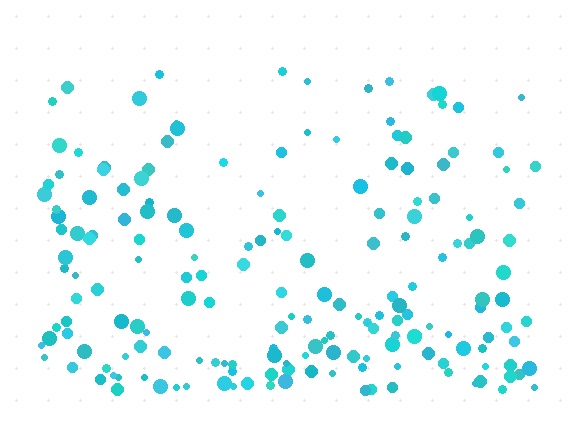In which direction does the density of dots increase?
From top to bottom, with the bottom side densest.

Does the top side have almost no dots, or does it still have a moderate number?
Still a moderate number, just noticeably fewer than the bottom.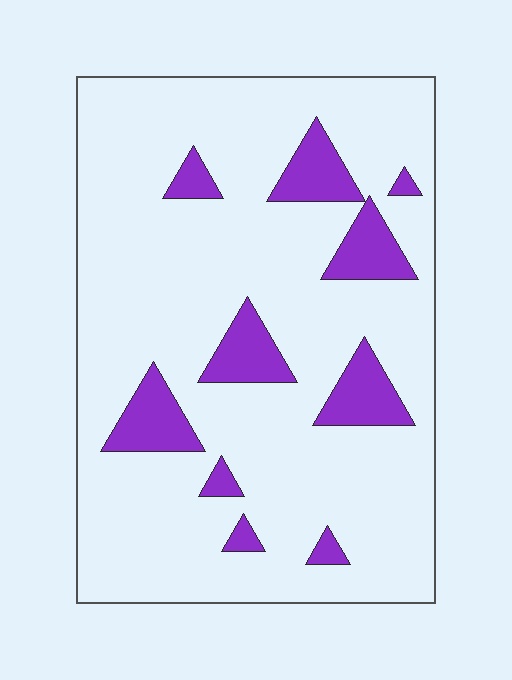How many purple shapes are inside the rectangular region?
10.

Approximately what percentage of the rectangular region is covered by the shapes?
Approximately 15%.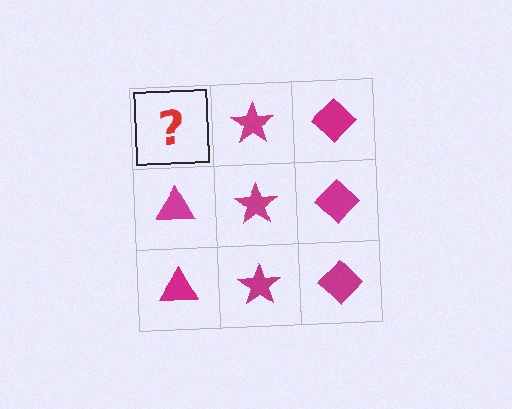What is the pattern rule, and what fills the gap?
The rule is that each column has a consistent shape. The gap should be filled with a magenta triangle.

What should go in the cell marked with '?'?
The missing cell should contain a magenta triangle.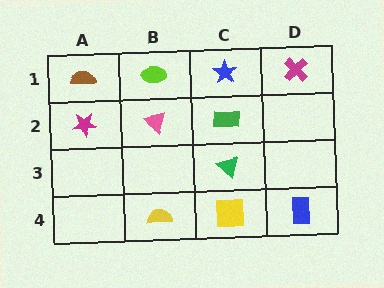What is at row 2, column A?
A magenta star.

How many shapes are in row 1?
4 shapes.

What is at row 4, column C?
A yellow square.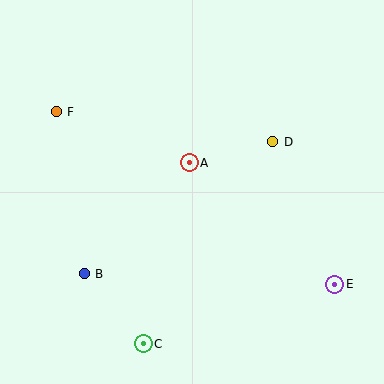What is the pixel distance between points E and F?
The distance between E and F is 328 pixels.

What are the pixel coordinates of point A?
Point A is at (189, 163).